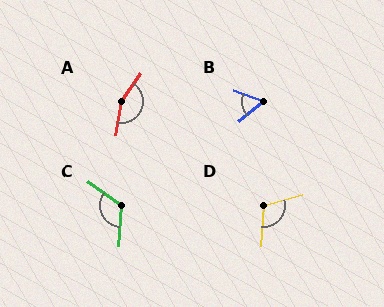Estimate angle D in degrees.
Approximately 109 degrees.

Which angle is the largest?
A, at approximately 155 degrees.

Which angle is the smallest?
B, at approximately 59 degrees.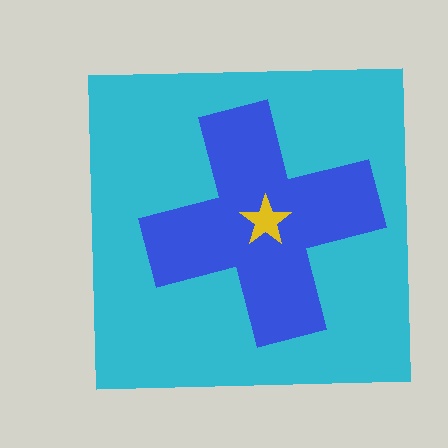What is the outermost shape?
The cyan square.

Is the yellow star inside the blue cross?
Yes.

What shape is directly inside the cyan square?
The blue cross.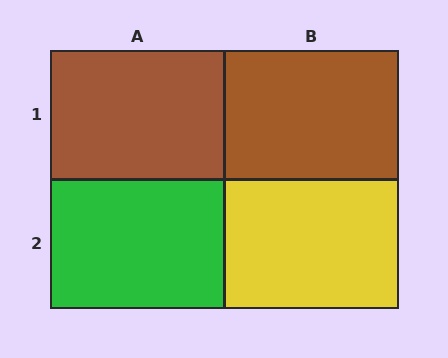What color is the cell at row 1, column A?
Brown.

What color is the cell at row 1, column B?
Brown.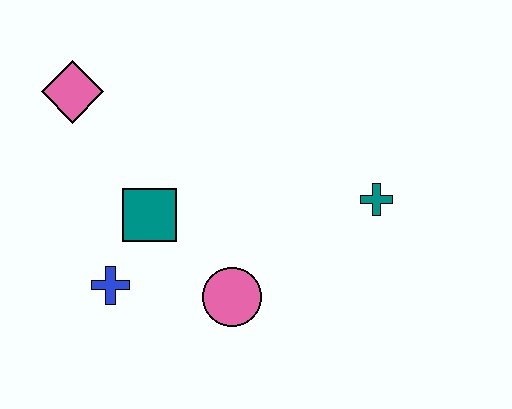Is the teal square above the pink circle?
Yes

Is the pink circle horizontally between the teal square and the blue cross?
No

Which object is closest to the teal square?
The blue cross is closest to the teal square.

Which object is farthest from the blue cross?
The teal cross is farthest from the blue cross.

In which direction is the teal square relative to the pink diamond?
The teal square is below the pink diamond.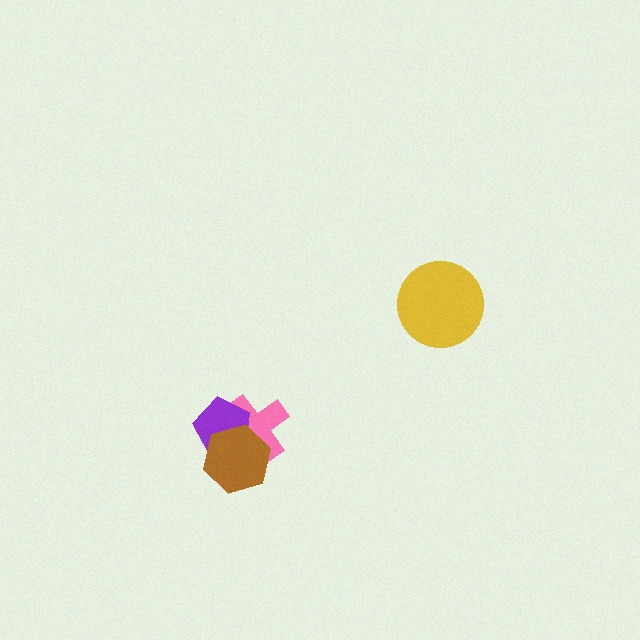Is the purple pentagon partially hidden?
Yes, it is partially covered by another shape.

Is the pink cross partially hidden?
Yes, it is partially covered by another shape.